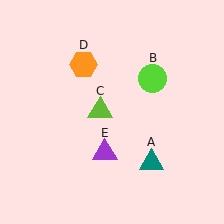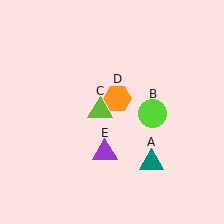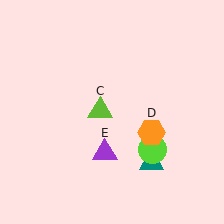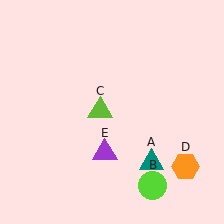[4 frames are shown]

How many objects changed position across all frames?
2 objects changed position: lime circle (object B), orange hexagon (object D).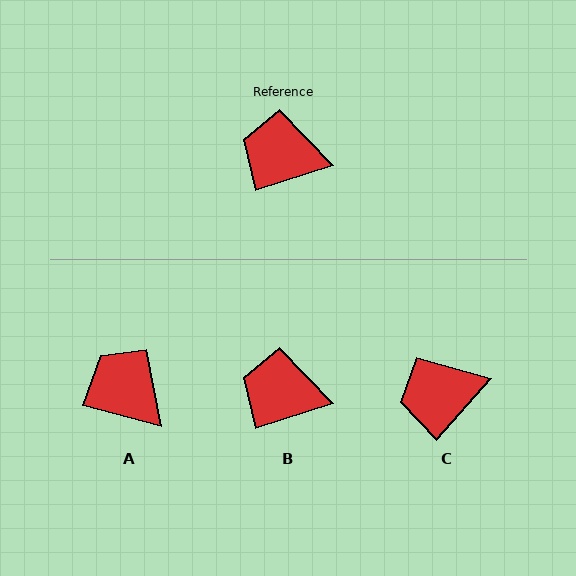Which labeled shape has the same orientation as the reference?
B.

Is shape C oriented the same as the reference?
No, it is off by about 30 degrees.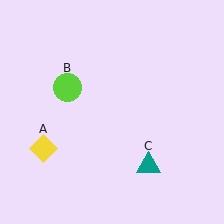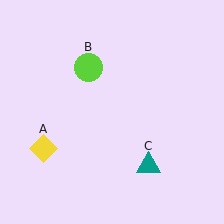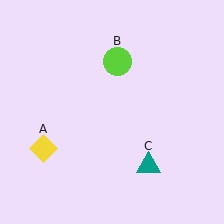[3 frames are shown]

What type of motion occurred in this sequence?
The lime circle (object B) rotated clockwise around the center of the scene.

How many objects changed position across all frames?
1 object changed position: lime circle (object B).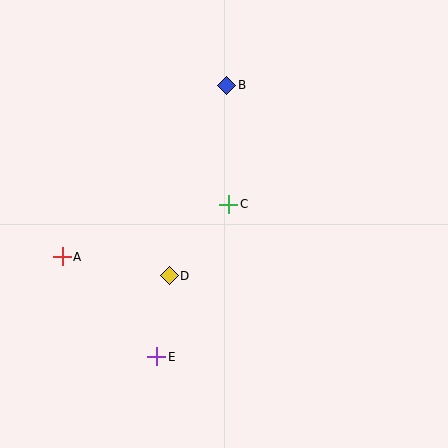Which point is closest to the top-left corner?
Point B is closest to the top-left corner.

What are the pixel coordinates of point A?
Point A is at (62, 257).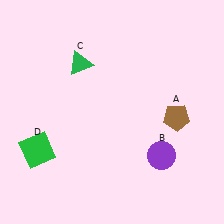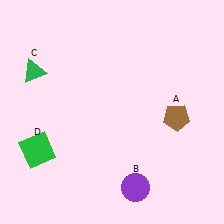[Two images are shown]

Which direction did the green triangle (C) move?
The green triangle (C) moved left.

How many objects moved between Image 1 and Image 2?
2 objects moved between the two images.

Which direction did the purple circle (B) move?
The purple circle (B) moved down.